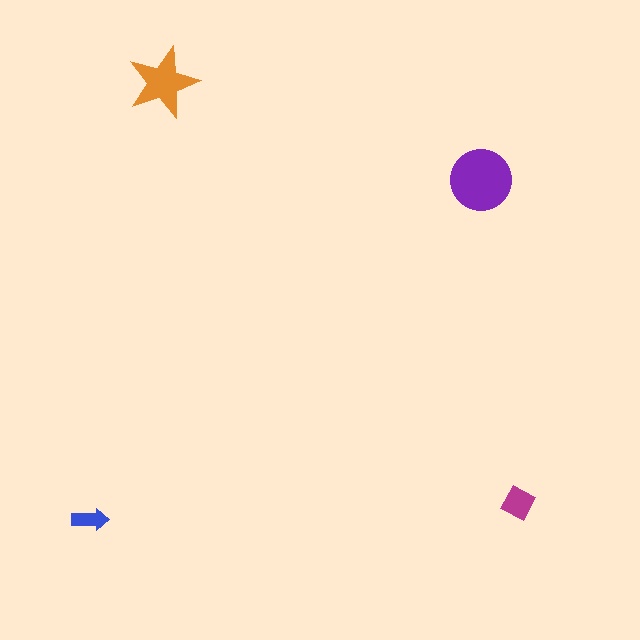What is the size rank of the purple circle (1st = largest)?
1st.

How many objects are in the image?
There are 4 objects in the image.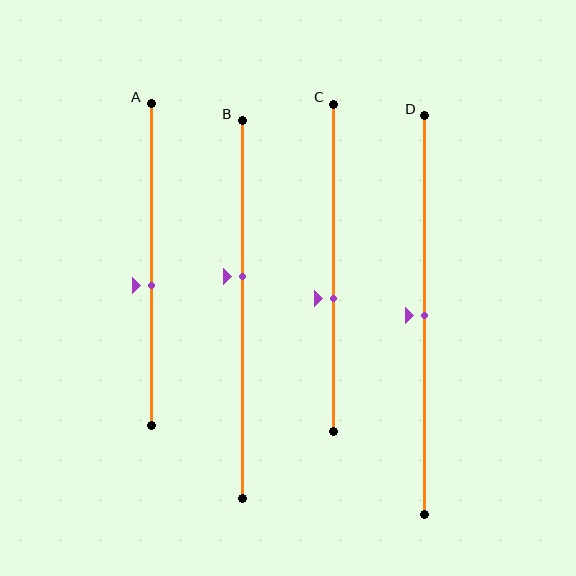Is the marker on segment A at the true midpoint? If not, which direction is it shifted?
No, the marker on segment A is shifted downward by about 6% of the segment length.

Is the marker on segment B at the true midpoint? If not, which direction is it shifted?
No, the marker on segment B is shifted upward by about 9% of the segment length.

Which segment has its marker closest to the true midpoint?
Segment D has its marker closest to the true midpoint.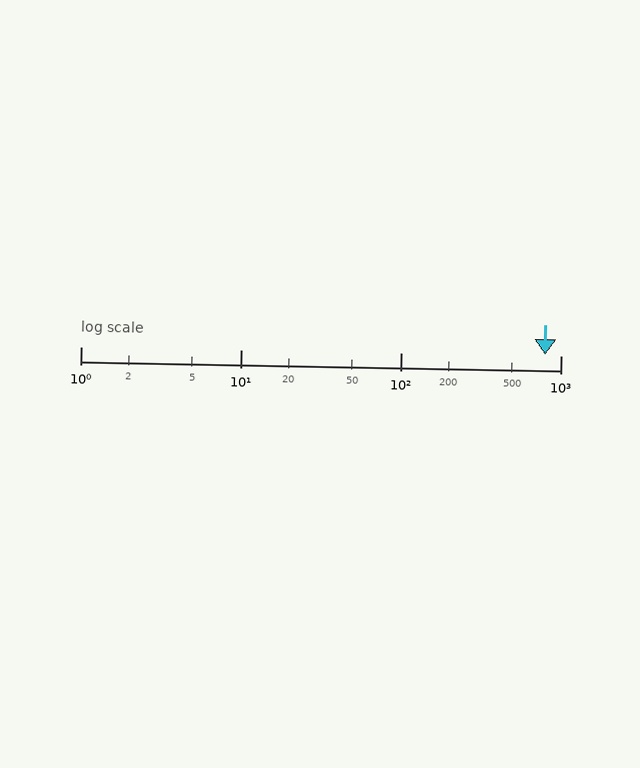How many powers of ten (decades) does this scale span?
The scale spans 3 decades, from 1 to 1000.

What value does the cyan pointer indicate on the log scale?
The pointer indicates approximately 800.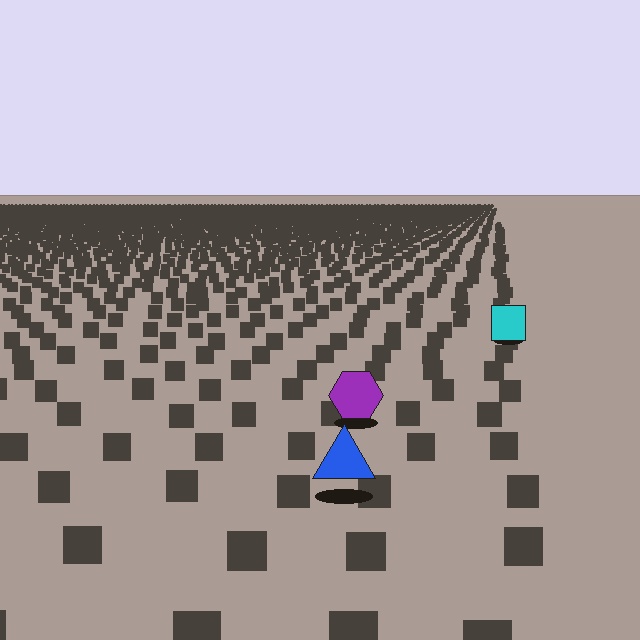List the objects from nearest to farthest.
From nearest to farthest: the blue triangle, the purple hexagon, the cyan square.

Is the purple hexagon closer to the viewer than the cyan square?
Yes. The purple hexagon is closer — you can tell from the texture gradient: the ground texture is coarser near it.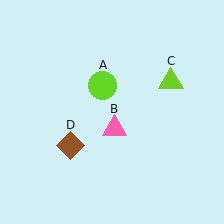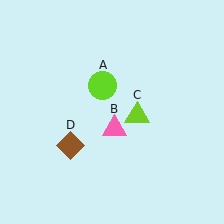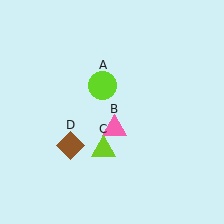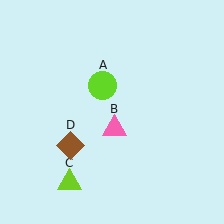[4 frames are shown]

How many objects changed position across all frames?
1 object changed position: lime triangle (object C).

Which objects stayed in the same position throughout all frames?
Lime circle (object A) and pink triangle (object B) and brown diamond (object D) remained stationary.